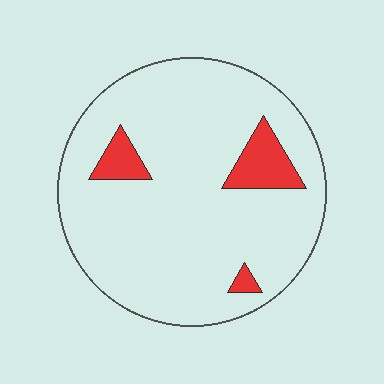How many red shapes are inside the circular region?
3.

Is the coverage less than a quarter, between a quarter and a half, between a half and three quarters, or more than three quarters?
Less than a quarter.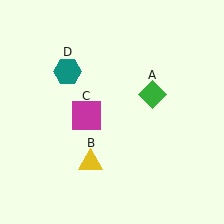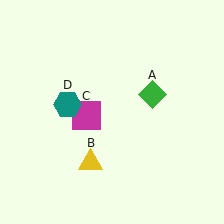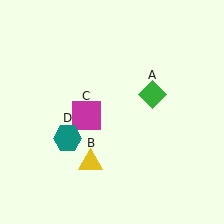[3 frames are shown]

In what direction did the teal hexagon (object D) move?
The teal hexagon (object D) moved down.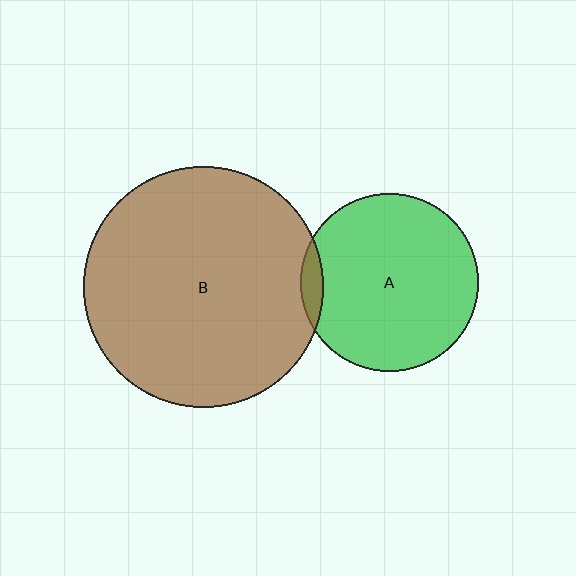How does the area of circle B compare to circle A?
Approximately 1.8 times.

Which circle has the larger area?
Circle B (brown).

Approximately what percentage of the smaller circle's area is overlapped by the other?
Approximately 5%.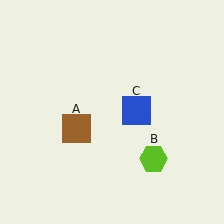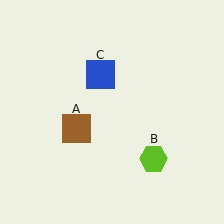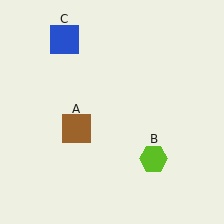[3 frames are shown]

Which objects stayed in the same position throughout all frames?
Brown square (object A) and lime hexagon (object B) remained stationary.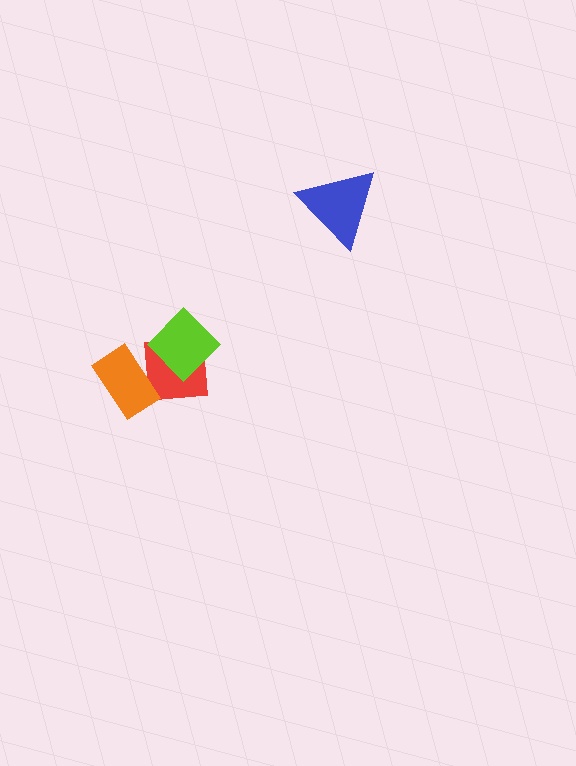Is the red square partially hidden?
Yes, it is partially covered by another shape.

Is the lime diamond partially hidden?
No, no other shape covers it.